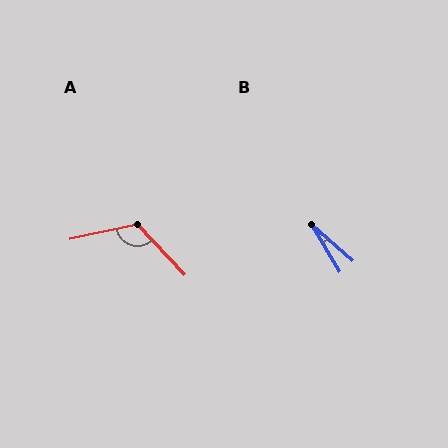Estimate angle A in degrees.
Approximately 122 degrees.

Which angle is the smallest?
B, at approximately 17 degrees.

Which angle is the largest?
A, at approximately 122 degrees.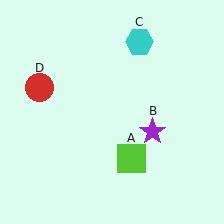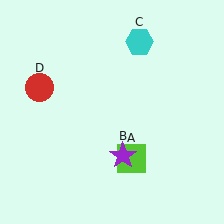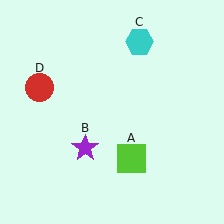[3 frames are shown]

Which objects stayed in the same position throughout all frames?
Lime square (object A) and cyan hexagon (object C) and red circle (object D) remained stationary.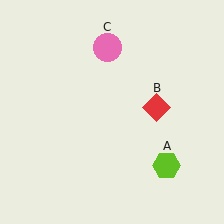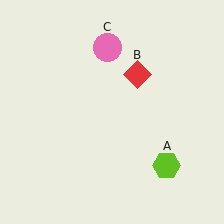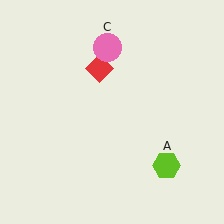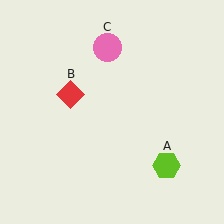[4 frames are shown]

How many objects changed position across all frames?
1 object changed position: red diamond (object B).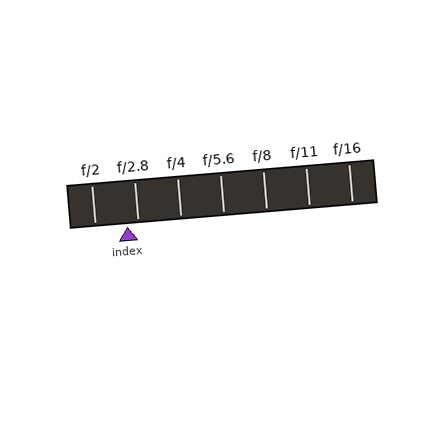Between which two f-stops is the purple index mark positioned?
The index mark is between f/2 and f/2.8.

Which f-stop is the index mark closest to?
The index mark is closest to f/2.8.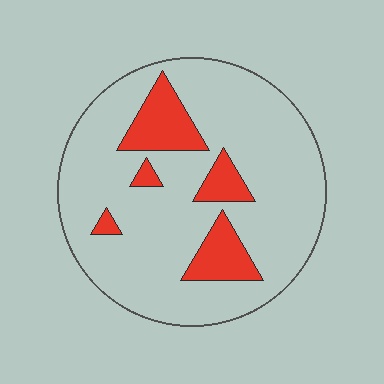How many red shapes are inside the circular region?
5.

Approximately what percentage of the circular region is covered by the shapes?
Approximately 15%.